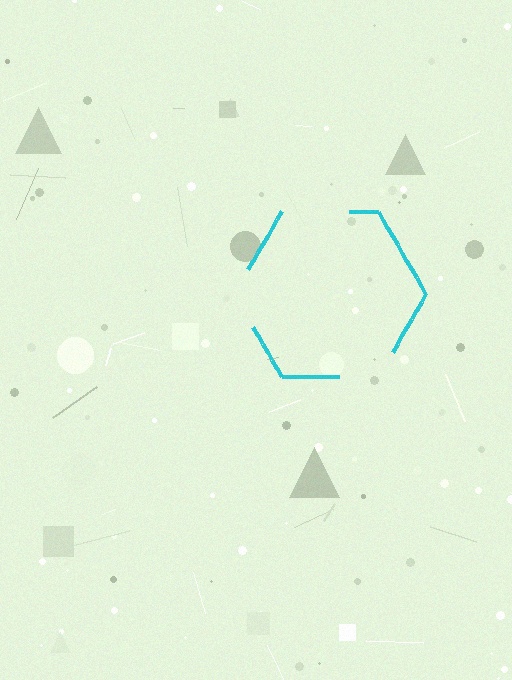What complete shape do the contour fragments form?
The contour fragments form a hexagon.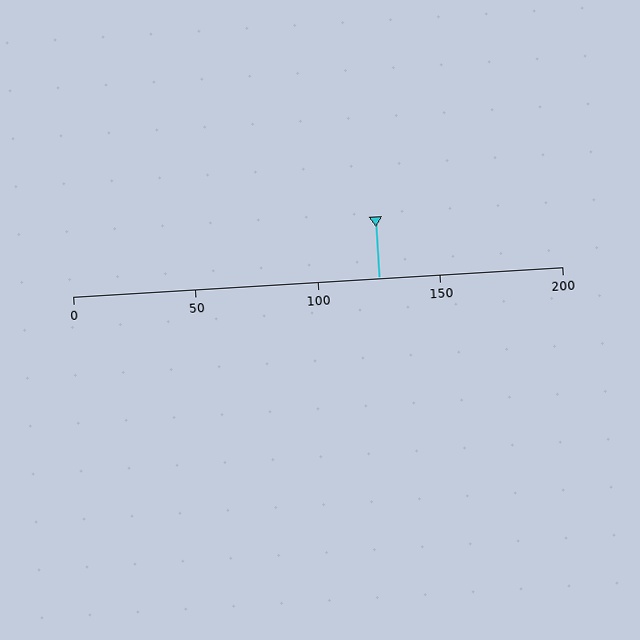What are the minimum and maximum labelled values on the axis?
The axis runs from 0 to 200.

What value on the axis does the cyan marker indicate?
The marker indicates approximately 125.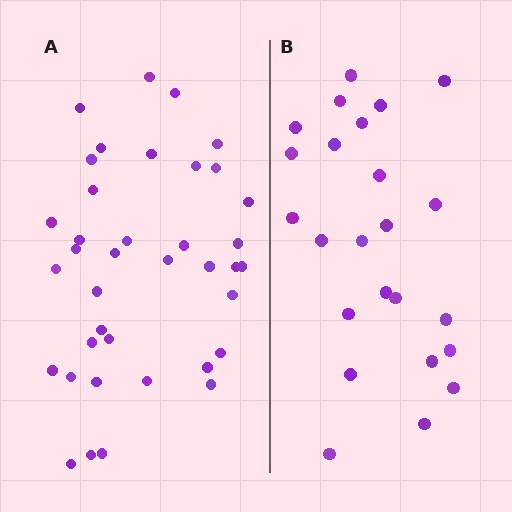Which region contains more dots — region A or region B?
Region A (the left region) has more dots.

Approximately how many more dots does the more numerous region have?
Region A has approximately 15 more dots than region B.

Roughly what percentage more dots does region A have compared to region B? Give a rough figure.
About 60% more.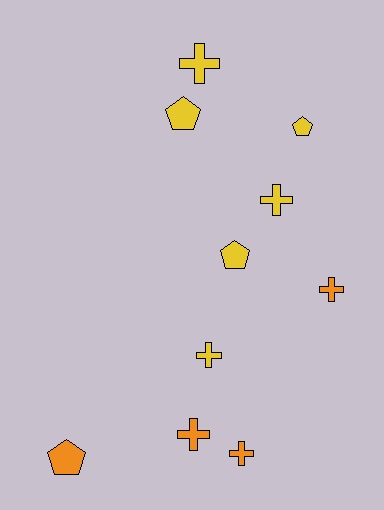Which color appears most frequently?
Yellow, with 6 objects.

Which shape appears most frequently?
Cross, with 6 objects.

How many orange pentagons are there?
There is 1 orange pentagon.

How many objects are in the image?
There are 10 objects.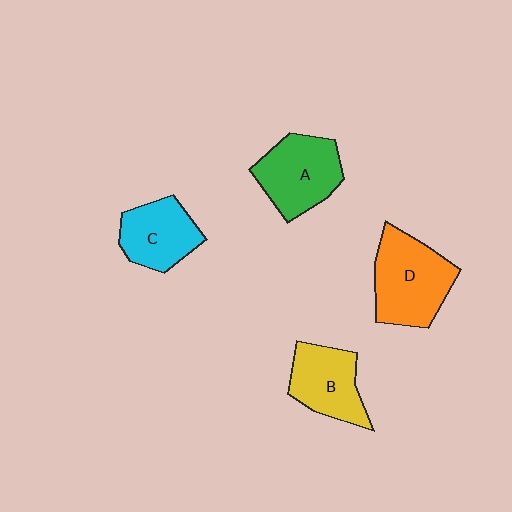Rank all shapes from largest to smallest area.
From largest to smallest: D (orange), A (green), B (yellow), C (cyan).